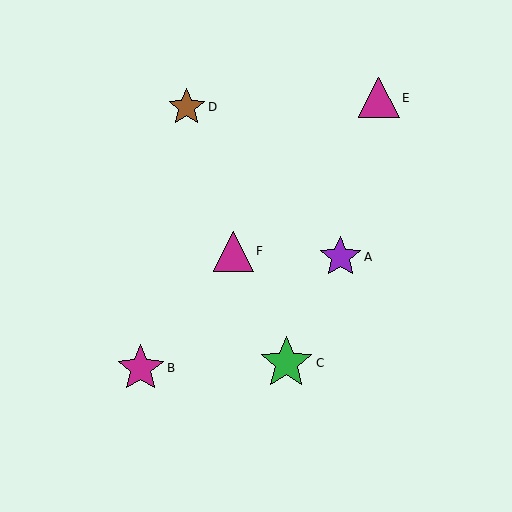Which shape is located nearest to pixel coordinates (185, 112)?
The brown star (labeled D) at (187, 107) is nearest to that location.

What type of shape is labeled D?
Shape D is a brown star.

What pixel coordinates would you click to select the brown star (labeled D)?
Click at (187, 107) to select the brown star D.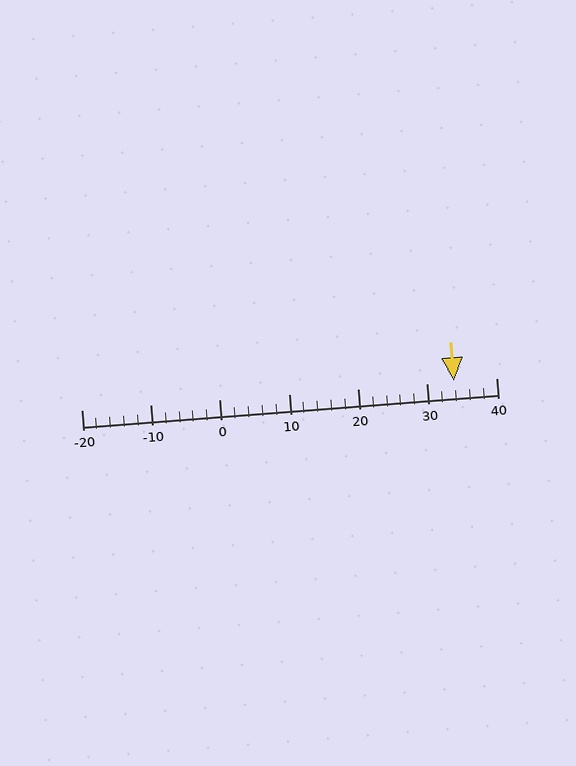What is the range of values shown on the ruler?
The ruler shows values from -20 to 40.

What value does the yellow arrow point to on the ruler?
The yellow arrow points to approximately 34.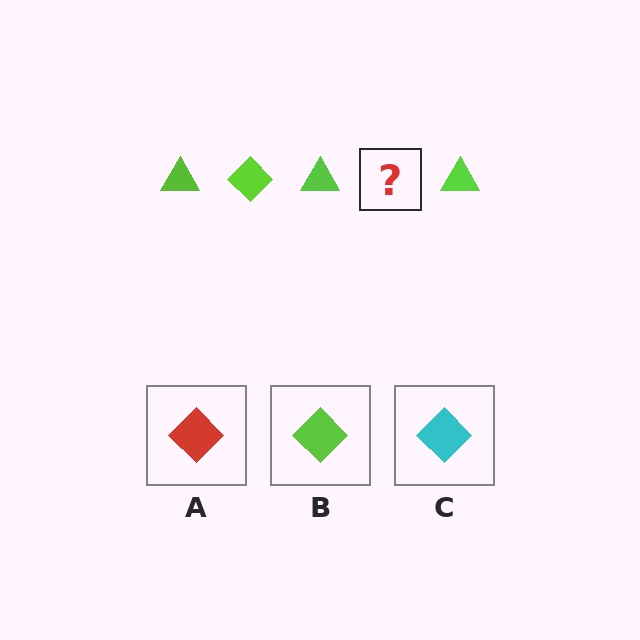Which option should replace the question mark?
Option B.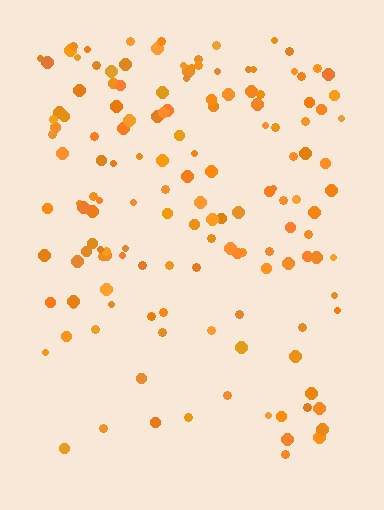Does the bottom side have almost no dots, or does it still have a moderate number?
Still a moderate number, just noticeably fewer than the top.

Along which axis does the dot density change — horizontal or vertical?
Vertical.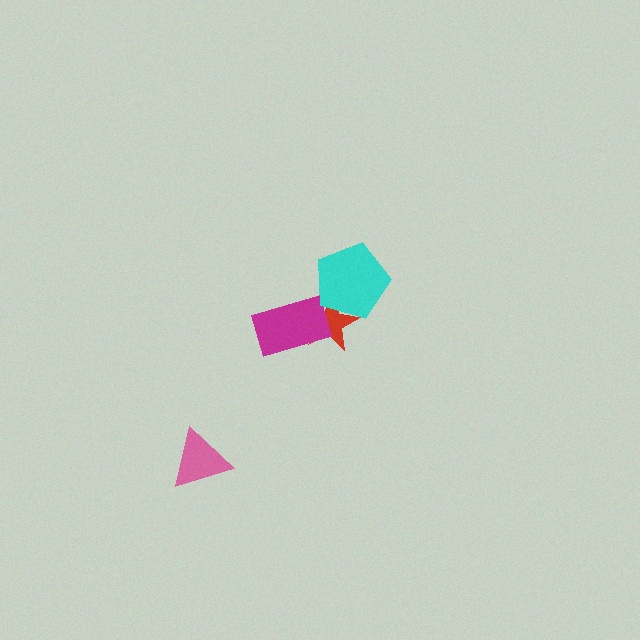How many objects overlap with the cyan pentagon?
1 object overlaps with the cyan pentagon.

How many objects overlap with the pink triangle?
0 objects overlap with the pink triangle.